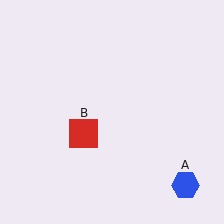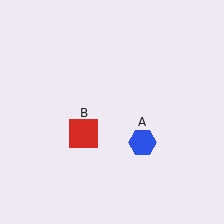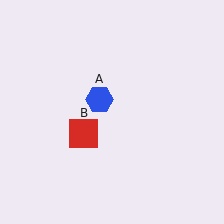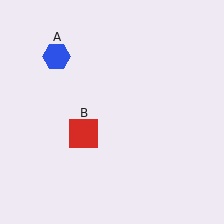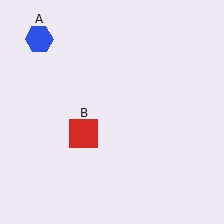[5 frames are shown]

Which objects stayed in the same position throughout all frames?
Red square (object B) remained stationary.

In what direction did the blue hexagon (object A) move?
The blue hexagon (object A) moved up and to the left.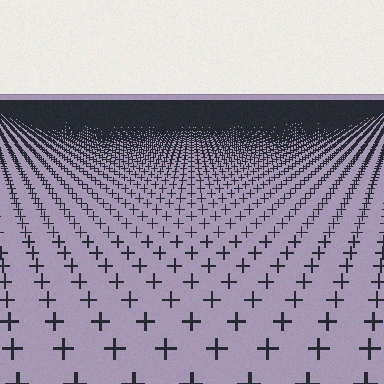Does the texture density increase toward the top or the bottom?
Density increases toward the top.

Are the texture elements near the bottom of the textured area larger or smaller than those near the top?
Larger. Near the bottom, elements are closer to the viewer and appear at a bigger on-screen size.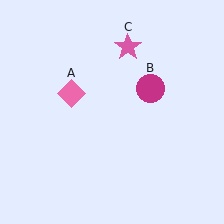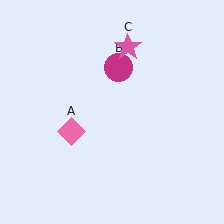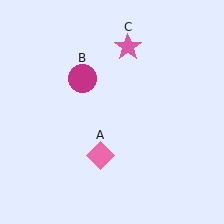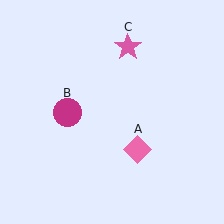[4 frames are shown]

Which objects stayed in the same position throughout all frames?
Pink star (object C) remained stationary.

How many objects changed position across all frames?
2 objects changed position: pink diamond (object A), magenta circle (object B).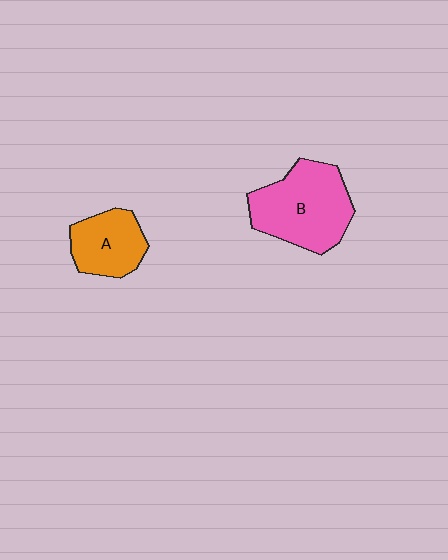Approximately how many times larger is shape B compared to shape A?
Approximately 1.6 times.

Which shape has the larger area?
Shape B (pink).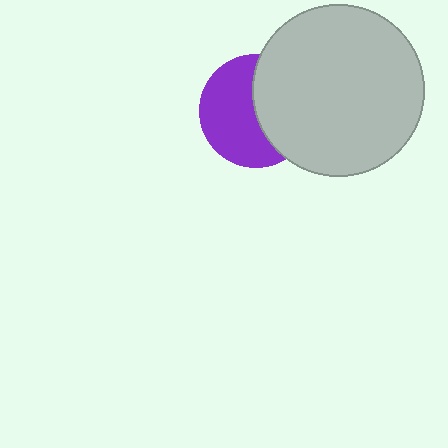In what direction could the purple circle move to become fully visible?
The purple circle could move left. That would shift it out from behind the light gray circle entirely.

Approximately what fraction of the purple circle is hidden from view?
Roughly 45% of the purple circle is hidden behind the light gray circle.